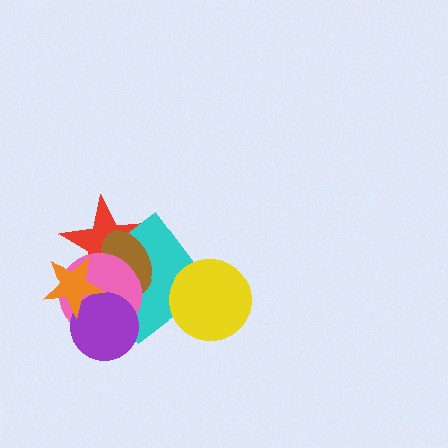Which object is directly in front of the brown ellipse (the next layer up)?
The pink circle is directly in front of the brown ellipse.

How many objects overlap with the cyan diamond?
5 objects overlap with the cyan diamond.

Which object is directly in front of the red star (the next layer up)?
The cyan diamond is directly in front of the red star.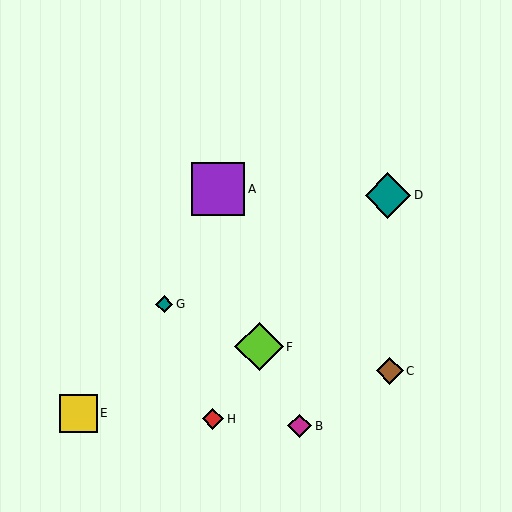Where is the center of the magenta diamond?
The center of the magenta diamond is at (300, 426).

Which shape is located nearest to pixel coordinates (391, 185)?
The teal diamond (labeled D) at (388, 195) is nearest to that location.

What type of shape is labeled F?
Shape F is a lime diamond.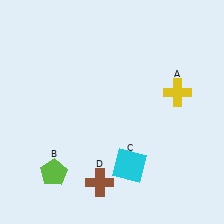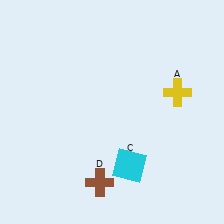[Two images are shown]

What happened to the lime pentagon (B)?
The lime pentagon (B) was removed in Image 2. It was in the bottom-left area of Image 1.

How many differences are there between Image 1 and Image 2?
There is 1 difference between the two images.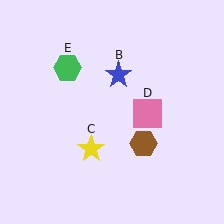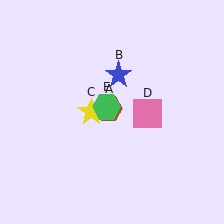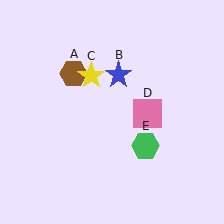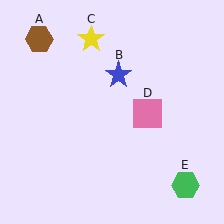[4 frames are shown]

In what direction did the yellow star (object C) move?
The yellow star (object C) moved up.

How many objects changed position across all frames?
3 objects changed position: brown hexagon (object A), yellow star (object C), green hexagon (object E).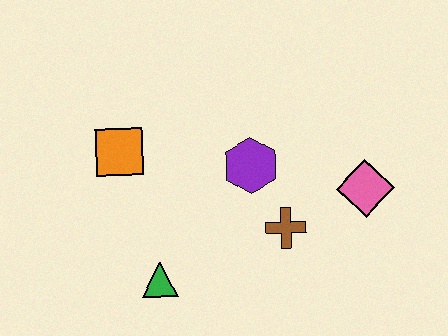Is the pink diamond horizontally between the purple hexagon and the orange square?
No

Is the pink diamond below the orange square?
Yes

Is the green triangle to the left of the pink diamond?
Yes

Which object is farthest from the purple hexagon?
The green triangle is farthest from the purple hexagon.